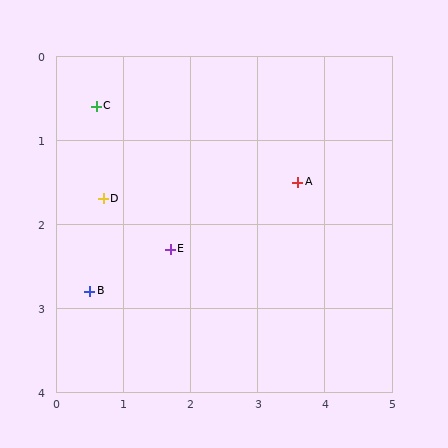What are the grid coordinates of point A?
Point A is at approximately (3.6, 1.5).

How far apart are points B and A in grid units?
Points B and A are about 3.4 grid units apart.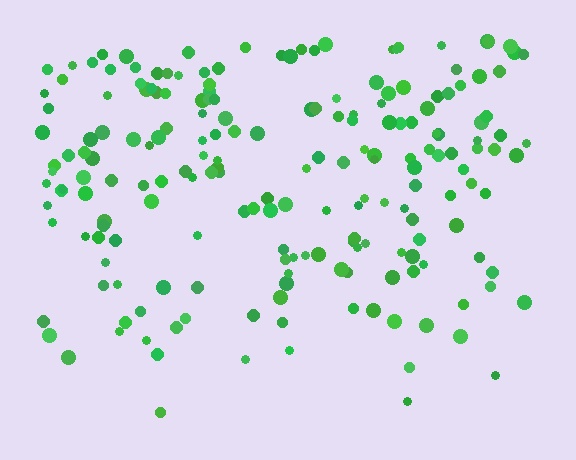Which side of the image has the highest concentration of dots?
The top.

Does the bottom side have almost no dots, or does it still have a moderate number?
Still a moderate number, just noticeably fewer than the top.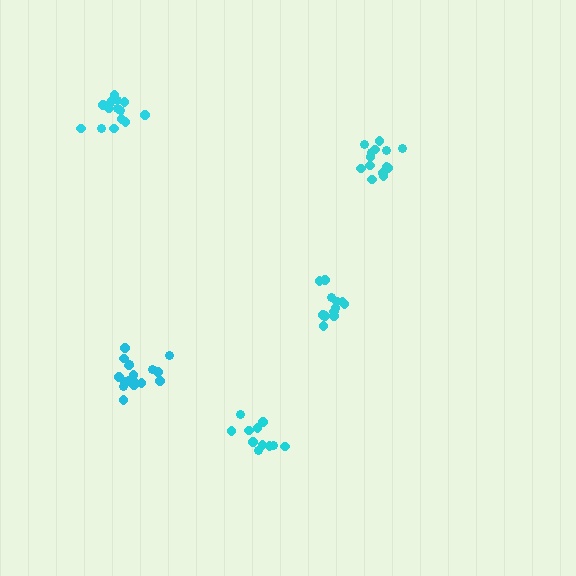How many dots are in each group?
Group 1: 12 dots, Group 2: 11 dots, Group 3: 15 dots, Group 4: 17 dots, Group 5: 16 dots (71 total).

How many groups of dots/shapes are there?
There are 5 groups.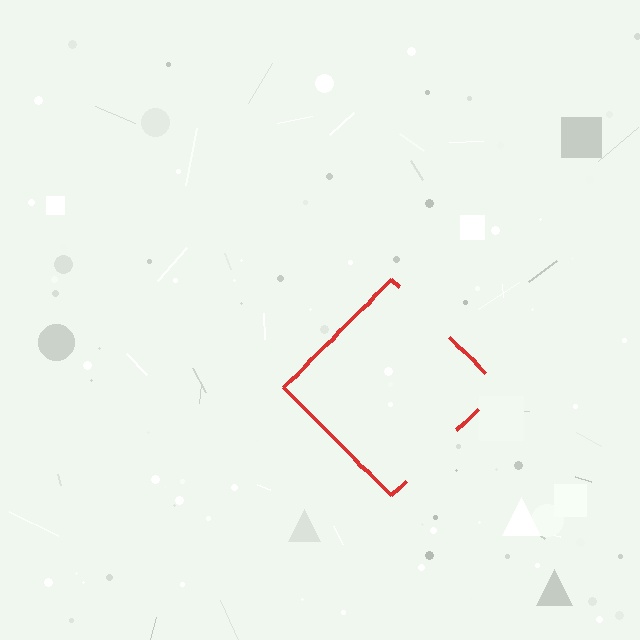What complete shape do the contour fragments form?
The contour fragments form a diamond.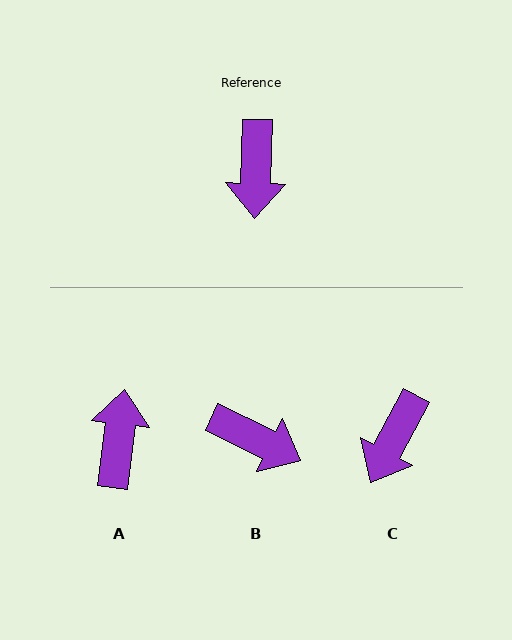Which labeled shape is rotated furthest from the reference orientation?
A, about 174 degrees away.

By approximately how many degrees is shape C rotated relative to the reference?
Approximately 26 degrees clockwise.